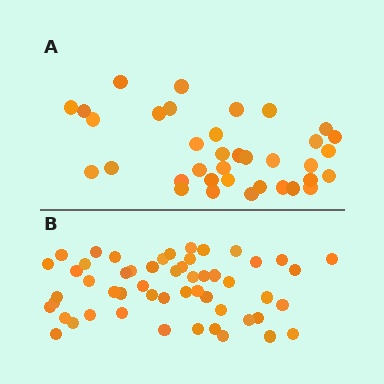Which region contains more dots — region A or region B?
Region B (the bottom region) has more dots.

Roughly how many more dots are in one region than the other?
Region B has approximately 15 more dots than region A.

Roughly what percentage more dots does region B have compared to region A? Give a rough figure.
About 45% more.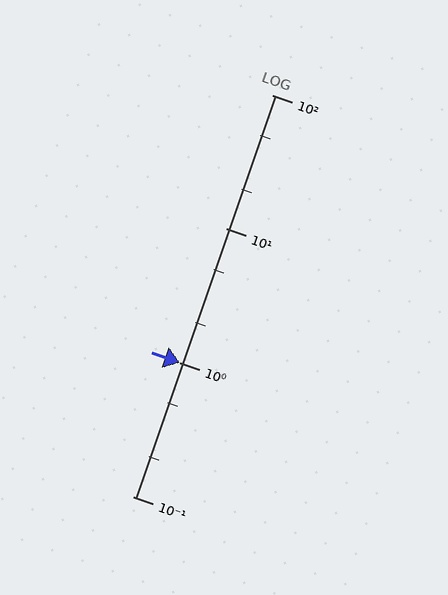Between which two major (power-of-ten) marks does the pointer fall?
The pointer is between 1 and 10.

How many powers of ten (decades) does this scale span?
The scale spans 3 decades, from 0.1 to 100.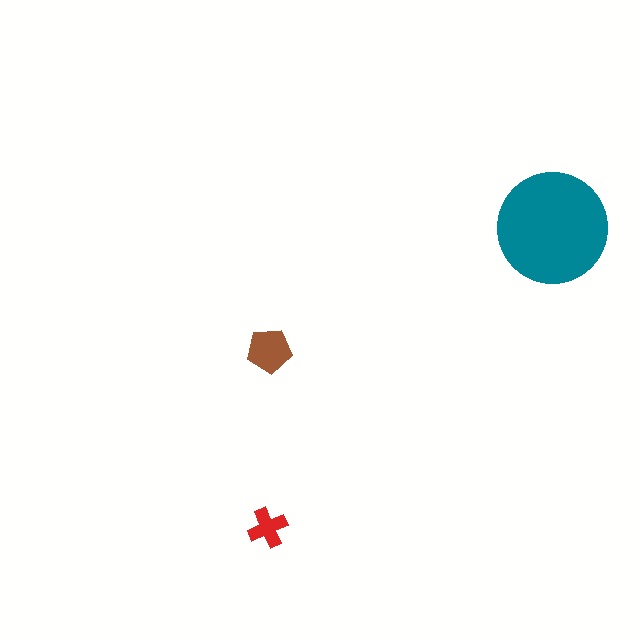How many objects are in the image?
There are 3 objects in the image.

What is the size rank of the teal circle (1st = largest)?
1st.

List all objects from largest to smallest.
The teal circle, the brown pentagon, the red cross.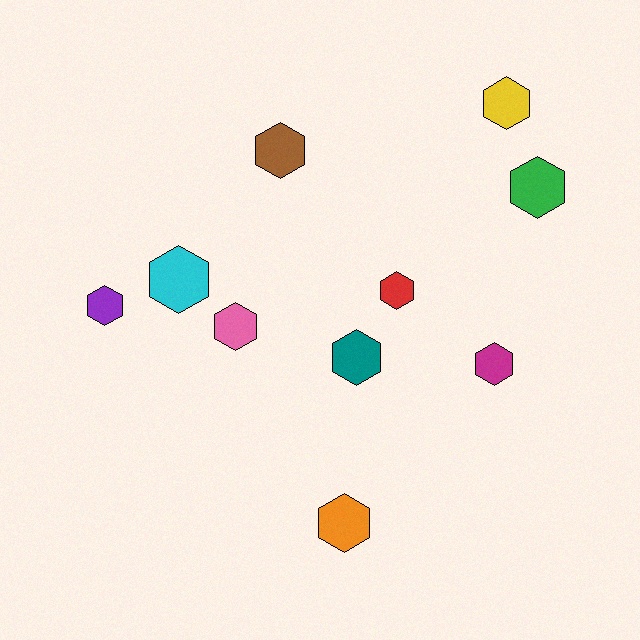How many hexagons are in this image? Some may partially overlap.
There are 10 hexagons.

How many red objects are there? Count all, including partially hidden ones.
There is 1 red object.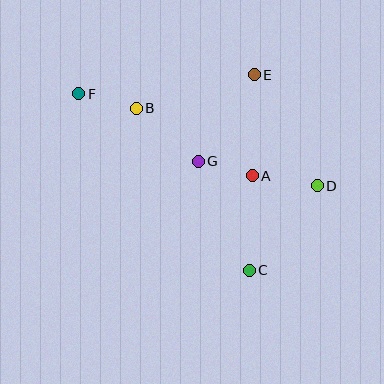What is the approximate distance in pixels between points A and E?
The distance between A and E is approximately 101 pixels.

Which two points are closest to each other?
Points A and G are closest to each other.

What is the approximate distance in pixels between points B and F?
The distance between B and F is approximately 60 pixels.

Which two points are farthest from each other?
Points D and F are farthest from each other.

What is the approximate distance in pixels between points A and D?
The distance between A and D is approximately 66 pixels.